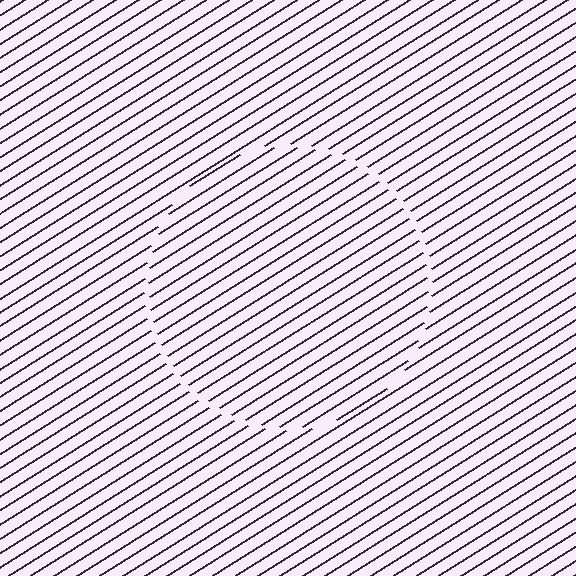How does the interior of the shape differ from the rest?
The interior of the shape contains the same grating, shifted by half a period — the contour is defined by the phase discontinuity where line-ends from the inner and outer gratings abut.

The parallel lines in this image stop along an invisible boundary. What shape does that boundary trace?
An illusory circle. The interior of the shape contains the same grating, shifted by half a period — the contour is defined by the phase discontinuity where line-ends from the inner and outer gratings abut.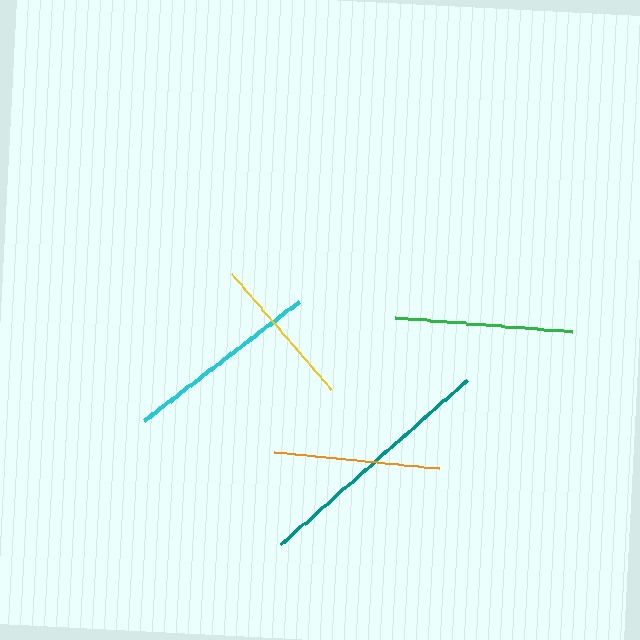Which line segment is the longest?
The teal line is the longest at approximately 249 pixels.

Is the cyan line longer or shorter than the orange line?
The cyan line is longer than the orange line.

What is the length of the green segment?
The green segment is approximately 178 pixels long.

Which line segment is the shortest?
The yellow line is the shortest at approximately 152 pixels.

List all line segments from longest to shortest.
From longest to shortest: teal, cyan, green, orange, yellow.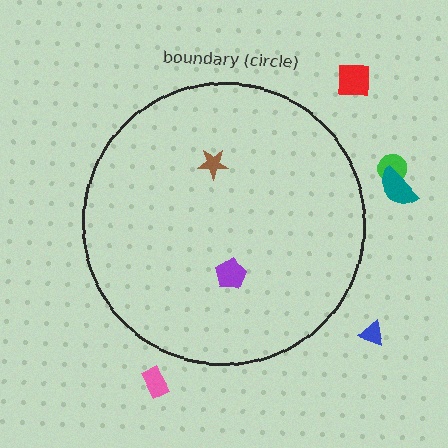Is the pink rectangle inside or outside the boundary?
Outside.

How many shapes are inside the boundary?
2 inside, 5 outside.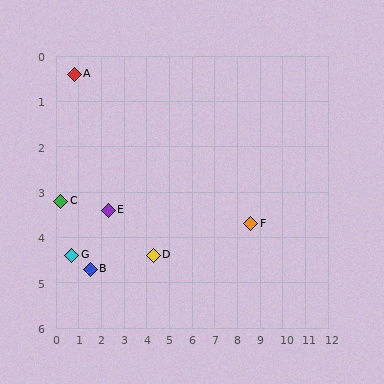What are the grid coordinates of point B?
Point B is at approximately (1.5, 4.7).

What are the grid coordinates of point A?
Point A is at approximately (0.8, 0.4).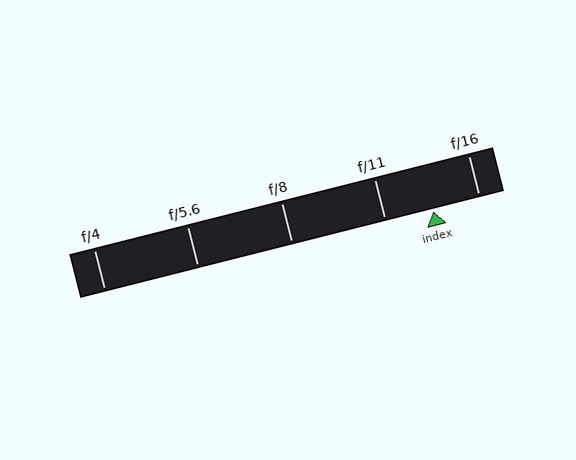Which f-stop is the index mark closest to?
The index mark is closest to f/16.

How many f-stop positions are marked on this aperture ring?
There are 5 f-stop positions marked.